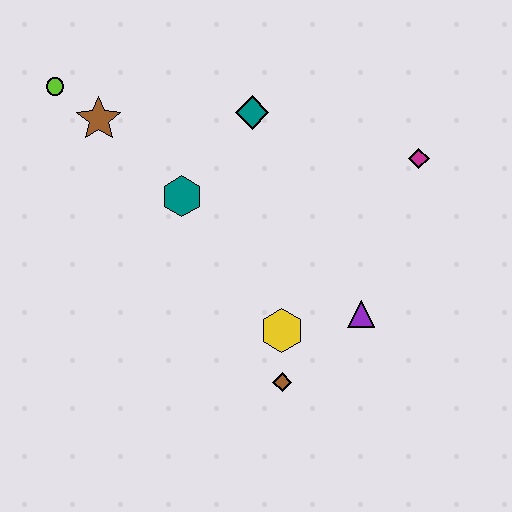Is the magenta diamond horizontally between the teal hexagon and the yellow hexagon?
No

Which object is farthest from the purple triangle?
The lime circle is farthest from the purple triangle.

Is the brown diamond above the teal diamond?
No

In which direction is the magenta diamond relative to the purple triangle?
The magenta diamond is above the purple triangle.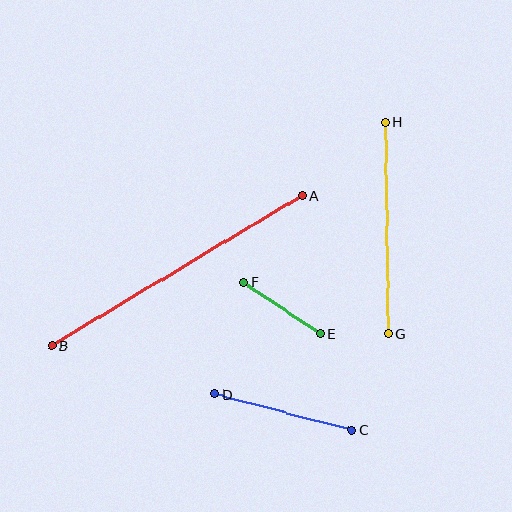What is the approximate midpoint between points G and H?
The midpoint is at approximately (387, 228) pixels.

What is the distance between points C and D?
The distance is approximately 142 pixels.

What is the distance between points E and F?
The distance is approximately 93 pixels.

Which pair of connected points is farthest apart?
Points A and B are farthest apart.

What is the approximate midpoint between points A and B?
The midpoint is at approximately (177, 270) pixels.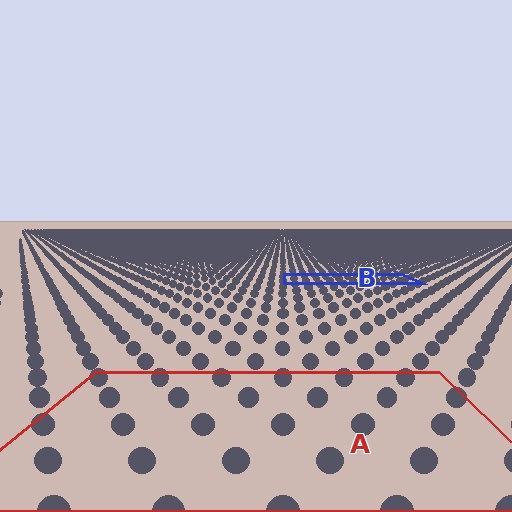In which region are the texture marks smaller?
The texture marks are smaller in region B, because it is farther away.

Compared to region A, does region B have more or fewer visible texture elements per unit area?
Region B has more texture elements per unit area — they are packed more densely because it is farther away.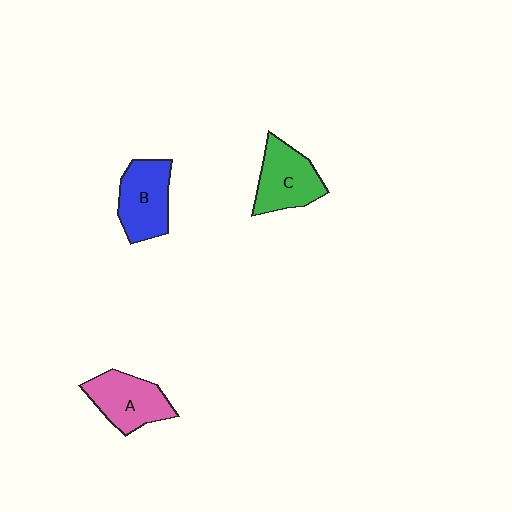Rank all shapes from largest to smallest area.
From largest to smallest: B (blue), C (green), A (pink).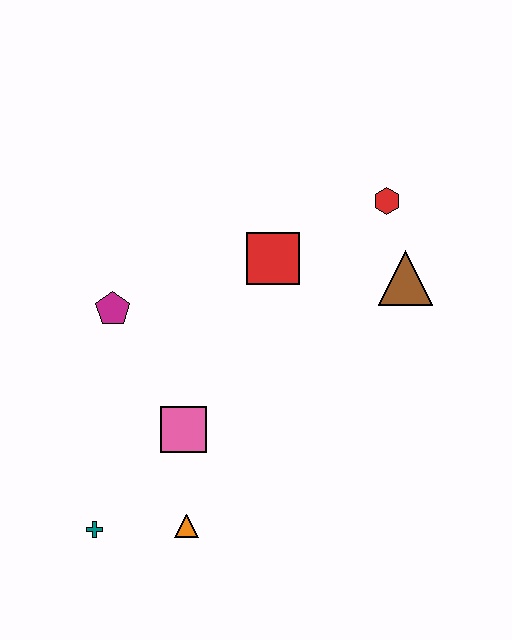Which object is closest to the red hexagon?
The brown triangle is closest to the red hexagon.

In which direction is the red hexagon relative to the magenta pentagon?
The red hexagon is to the right of the magenta pentagon.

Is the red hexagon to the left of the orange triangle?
No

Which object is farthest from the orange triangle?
The red hexagon is farthest from the orange triangle.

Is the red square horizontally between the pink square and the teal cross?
No